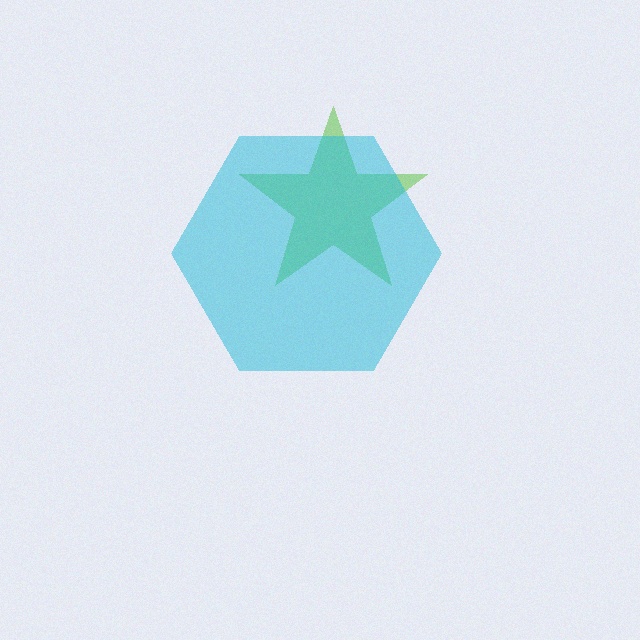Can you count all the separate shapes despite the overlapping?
Yes, there are 2 separate shapes.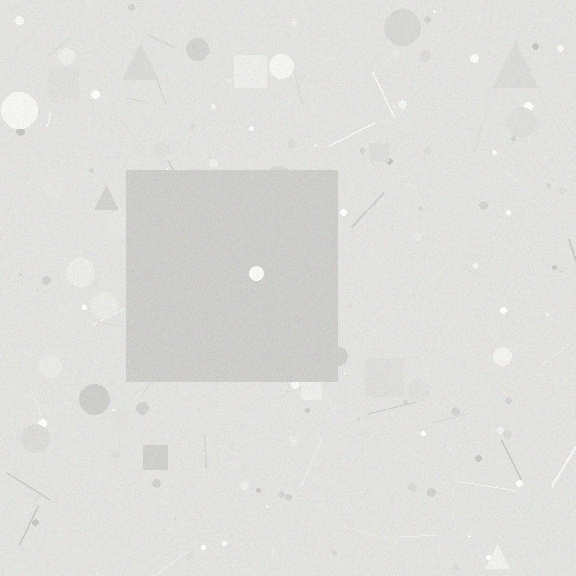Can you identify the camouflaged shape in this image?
The camouflaged shape is a square.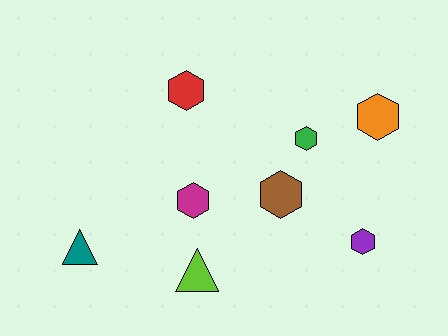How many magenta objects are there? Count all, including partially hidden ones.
There is 1 magenta object.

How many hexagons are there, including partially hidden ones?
There are 6 hexagons.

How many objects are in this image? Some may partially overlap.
There are 8 objects.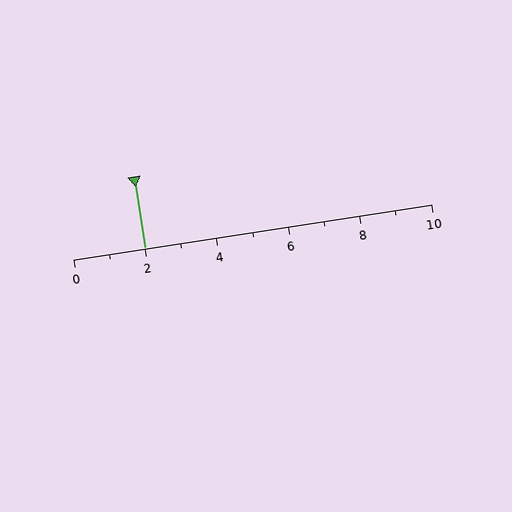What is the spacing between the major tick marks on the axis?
The major ticks are spaced 2 apart.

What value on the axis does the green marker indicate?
The marker indicates approximately 2.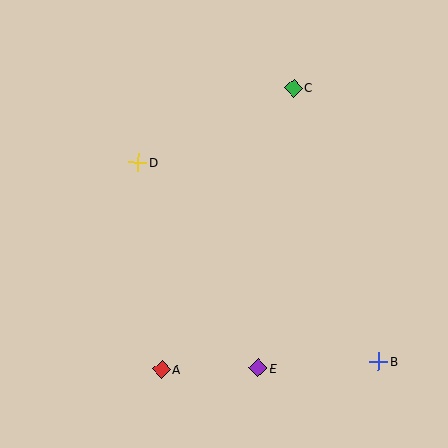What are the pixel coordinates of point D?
Point D is at (138, 162).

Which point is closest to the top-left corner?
Point D is closest to the top-left corner.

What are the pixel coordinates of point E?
Point E is at (258, 368).